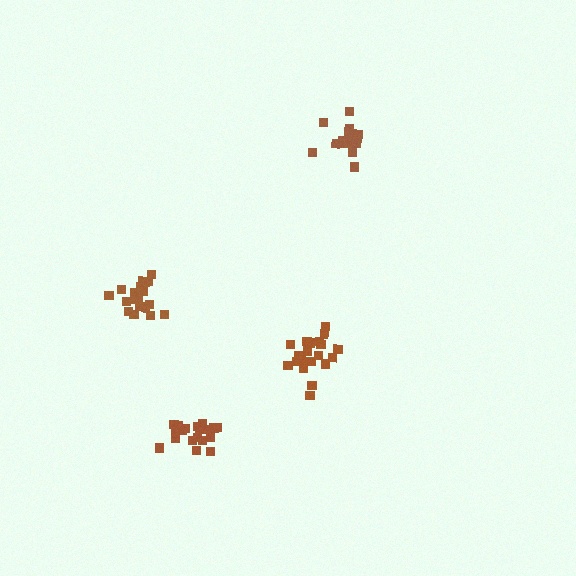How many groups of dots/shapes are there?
There are 4 groups.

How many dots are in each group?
Group 1: 19 dots, Group 2: 20 dots, Group 3: 16 dots, Group 4: 19 dots (74 total).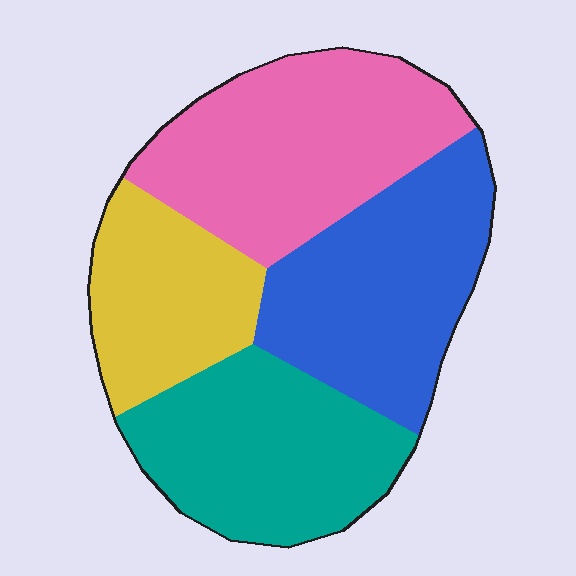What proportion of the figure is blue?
Blue covers around 25% of the figure.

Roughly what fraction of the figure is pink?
Pink takes up between a quarter and a half of the figure.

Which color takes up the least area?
Yellow, at roughly 20%.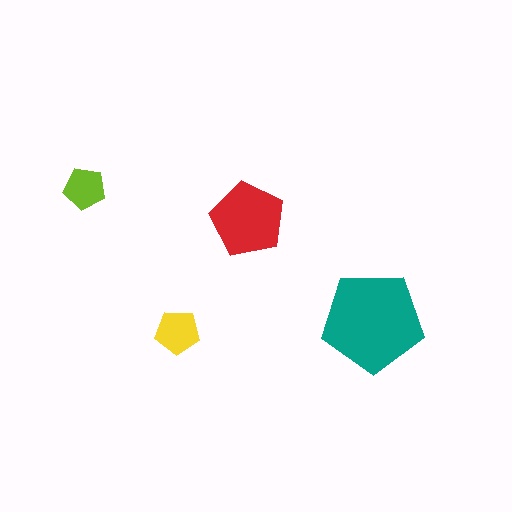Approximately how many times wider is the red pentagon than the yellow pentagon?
About 1.5 times wider.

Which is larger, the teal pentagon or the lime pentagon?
The teal one.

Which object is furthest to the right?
The teal pentagon is rightmost.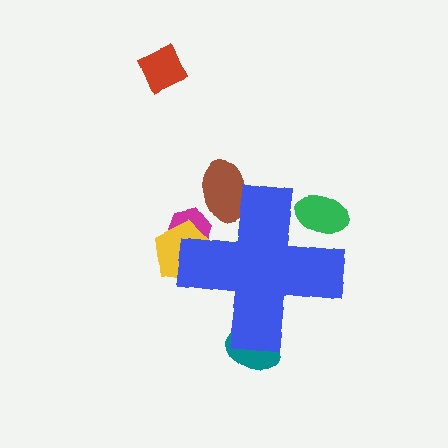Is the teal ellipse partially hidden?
Yes, the teal ellipse is partially hidden behind the blue cross.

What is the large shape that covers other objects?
A blue cross.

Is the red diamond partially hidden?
No, the red diamond is fully visible.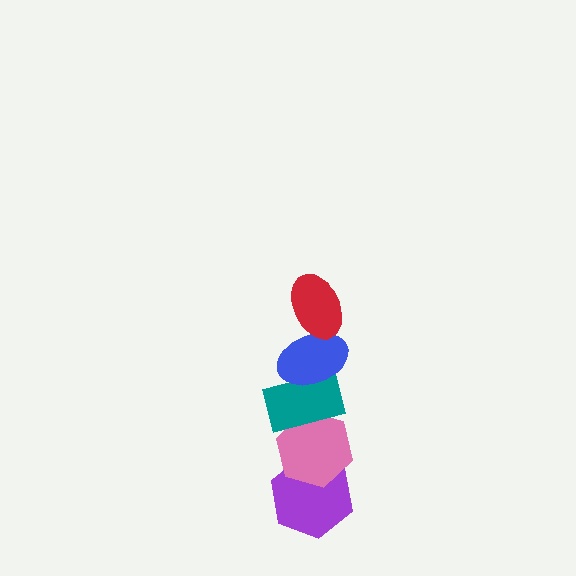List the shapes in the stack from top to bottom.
From top to bottom: the red ellipse, the blue ellipse, the teal rectangle, the pink hexagon, the purple hexagon.